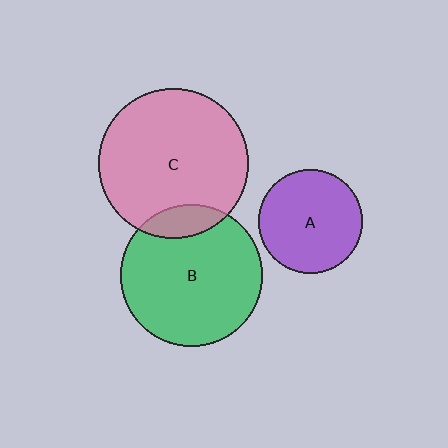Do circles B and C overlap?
Yes.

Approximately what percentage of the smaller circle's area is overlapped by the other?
Approximately 15%.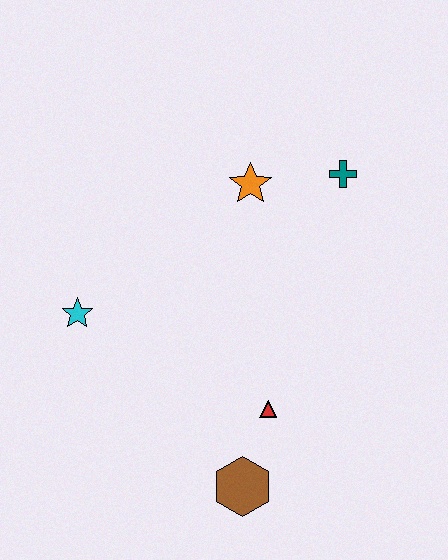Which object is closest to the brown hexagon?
The red triangle is closest to the brown hexagon.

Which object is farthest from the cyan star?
The teal cross is farthest from the cyan star.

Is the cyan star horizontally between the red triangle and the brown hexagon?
No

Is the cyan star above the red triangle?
Yes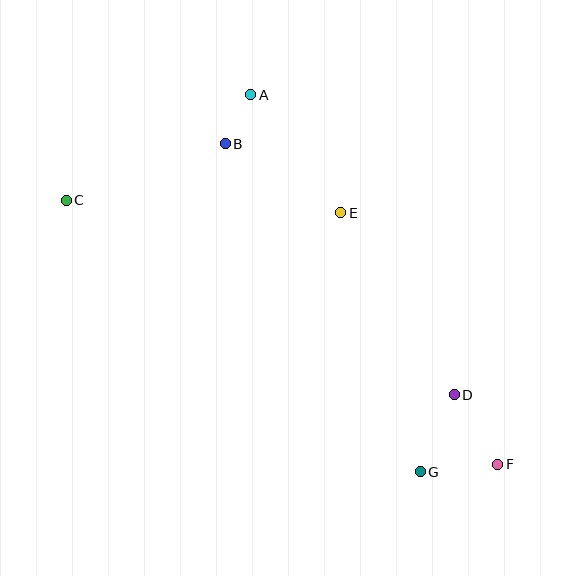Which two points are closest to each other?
Points A and B are closest to each other.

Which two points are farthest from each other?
Points C and F are farthest from each other.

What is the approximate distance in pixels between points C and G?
The distance between C and G is approximately 446 pixels.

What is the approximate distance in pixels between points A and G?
The distance between A and G is approximately 413 pixels.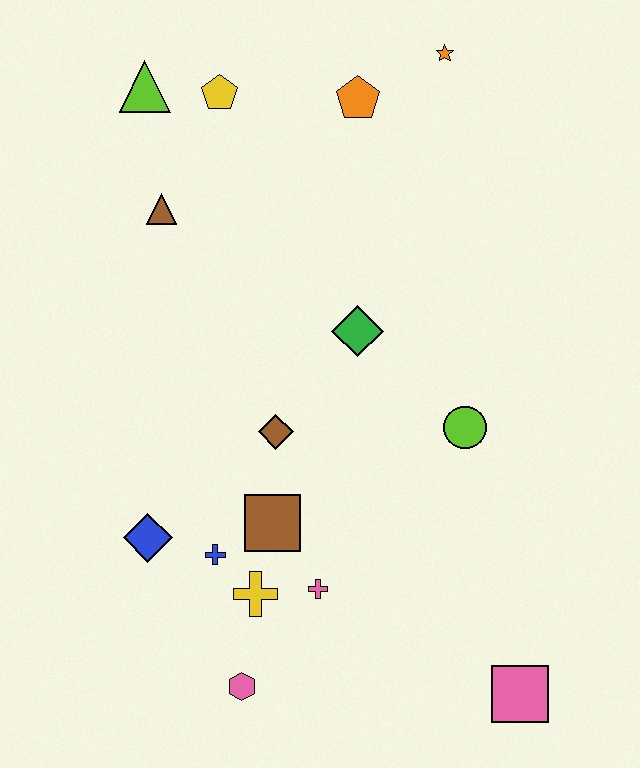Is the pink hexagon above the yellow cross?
No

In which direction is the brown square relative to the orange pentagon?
The brown square is below the orange pentagon.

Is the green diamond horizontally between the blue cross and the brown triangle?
No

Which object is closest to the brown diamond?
The brown square is closest to the brown diamond.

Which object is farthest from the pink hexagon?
The orange star is farthest from the pink hexagon.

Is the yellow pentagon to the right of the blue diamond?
Yes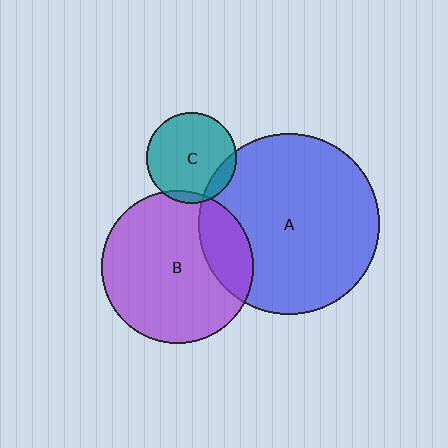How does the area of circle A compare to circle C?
Approximately 4.0 times.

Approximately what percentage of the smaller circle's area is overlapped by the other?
Approximately 20%.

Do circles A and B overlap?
Yes.